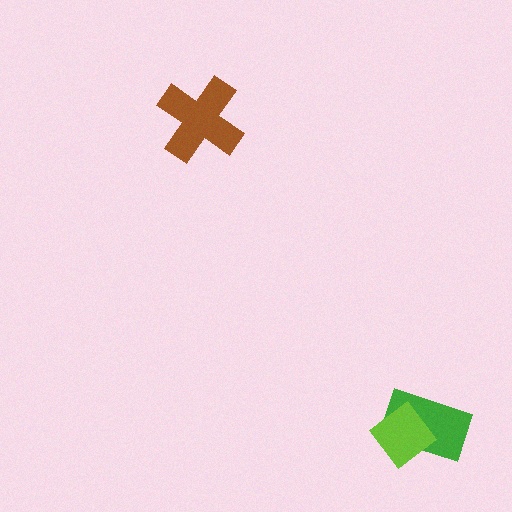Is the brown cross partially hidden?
No, no other shape covers it.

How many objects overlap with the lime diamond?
1 object overlaps with the lime diamond.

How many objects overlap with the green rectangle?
1 object overlaps with the green rectangle.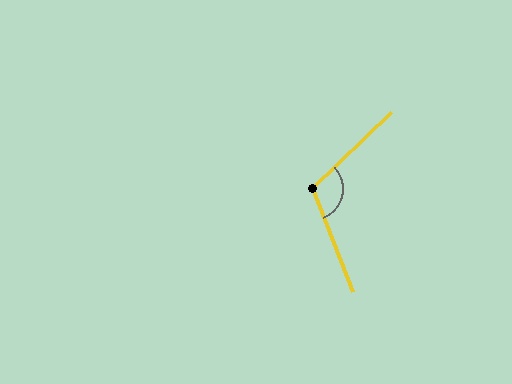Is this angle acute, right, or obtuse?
It is obtuse.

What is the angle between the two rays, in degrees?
Approximately 112 degrees.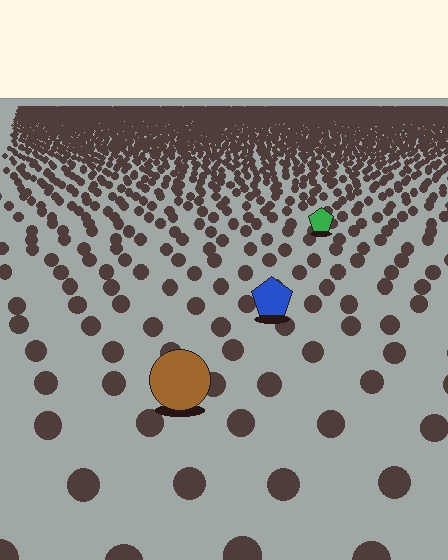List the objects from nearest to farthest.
From nearest to farthest: the brown circle, the blue pentagon, the green pentagon.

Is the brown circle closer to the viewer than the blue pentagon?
Yes. The brown circle is closer — you can tell from the texture gradient: the ground texture is coarser near it.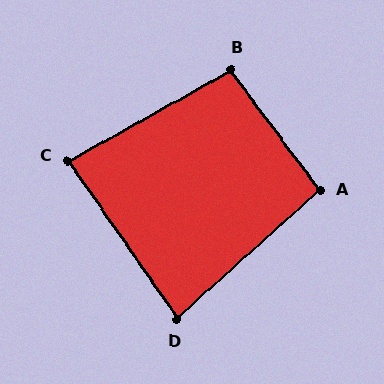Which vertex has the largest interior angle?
B, at approximately 97 degrees.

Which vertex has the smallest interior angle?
D, at approximately 83 degrees.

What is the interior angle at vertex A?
Approximately 95 degrees (obtuse).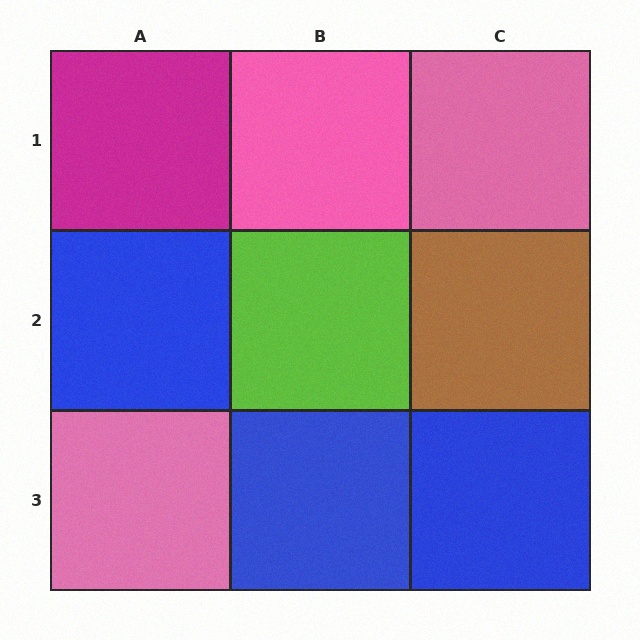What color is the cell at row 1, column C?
Pink.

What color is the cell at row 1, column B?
Pink.